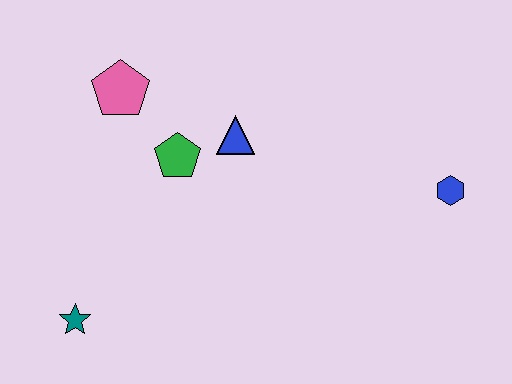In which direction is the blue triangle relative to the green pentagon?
The blue triangle is to the right of the green pentagon.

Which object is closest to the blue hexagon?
The blue triangle is closest to the blue hexagon.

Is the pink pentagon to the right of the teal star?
Yes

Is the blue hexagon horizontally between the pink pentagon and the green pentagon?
No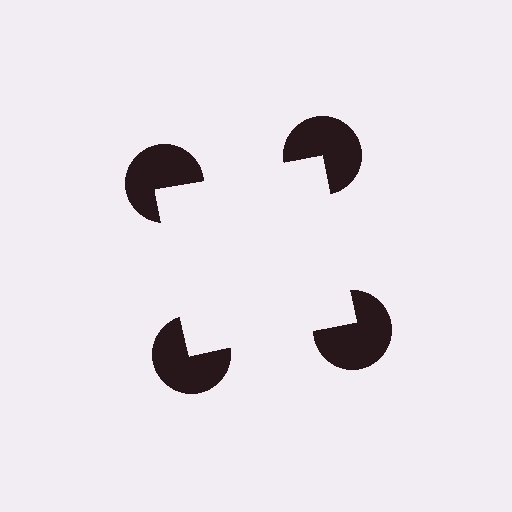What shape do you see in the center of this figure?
An illusory square — its edges are inferred from the aligned wedge cuts in the pac-man discs, not physically drawn.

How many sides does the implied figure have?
4 sides.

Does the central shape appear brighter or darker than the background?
It typically appears slightly brighter than the background, even though no actual brightness change is drawn.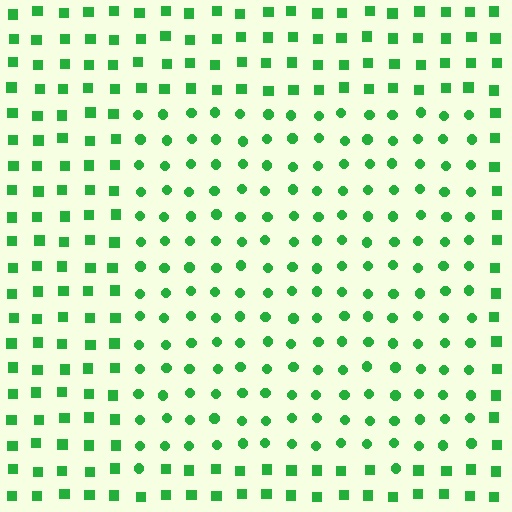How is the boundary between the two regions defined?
The boundary is defined by a change in element shape: circles inside vs. squares outside. All elements share the same color and spacing.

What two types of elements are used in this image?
The image uses circles inside the rectangle region and squares outside it.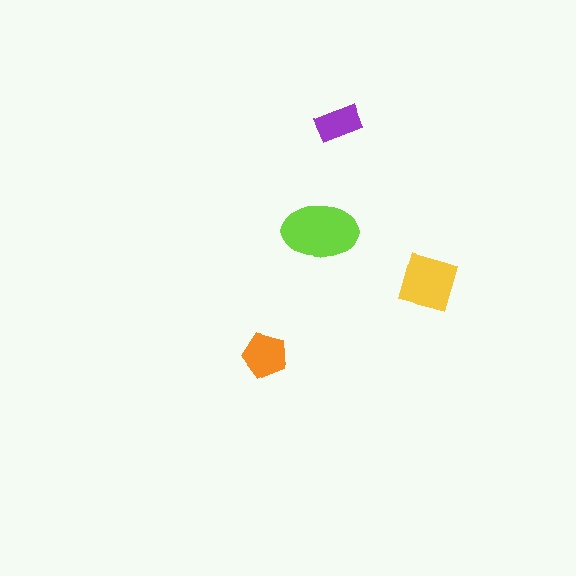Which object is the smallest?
The purple rectangle.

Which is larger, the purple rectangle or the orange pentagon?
The orange pentagon.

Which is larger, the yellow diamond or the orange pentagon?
The yellow diamond.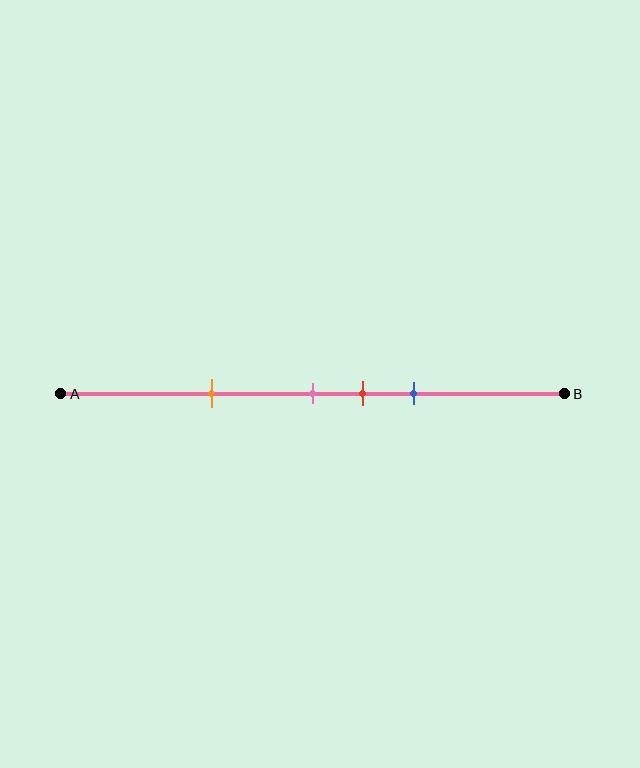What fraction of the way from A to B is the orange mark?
The orange mark is approximately 30% (0.3) of the way from A to B.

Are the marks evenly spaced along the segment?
No, the marks are not evenly spaced.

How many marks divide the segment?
There are 4 marks dividing the segment.